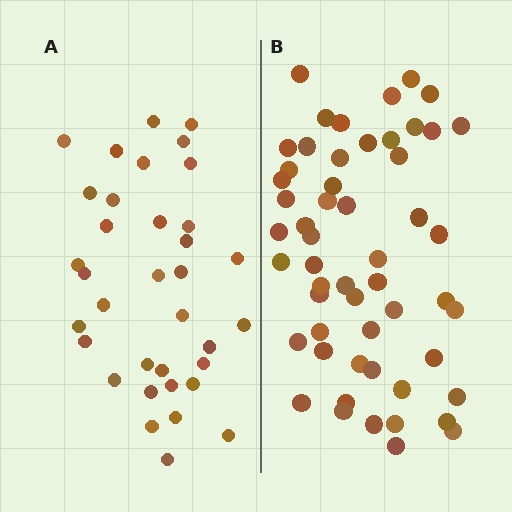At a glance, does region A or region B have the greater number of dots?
Region B (the right region) has more dots.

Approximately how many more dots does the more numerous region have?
Region B has approximately 20 more dots than region A.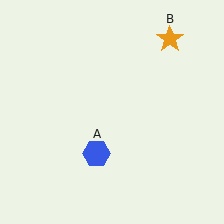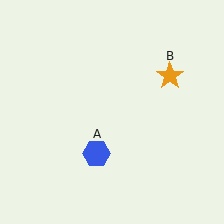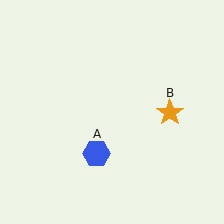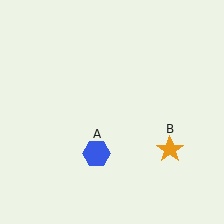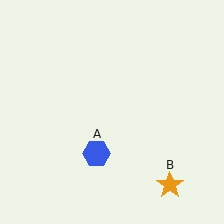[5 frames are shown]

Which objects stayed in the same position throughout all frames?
Blue hexagon (object A) remained stationary.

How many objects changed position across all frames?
1 object changed position: orange star (object B).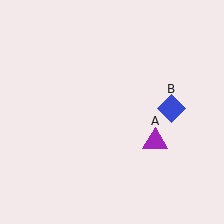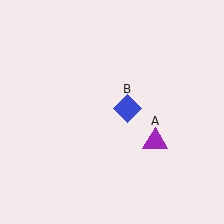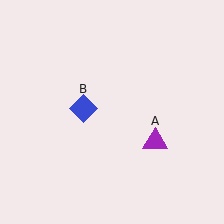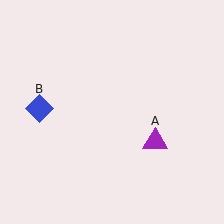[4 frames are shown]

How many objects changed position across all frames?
1 object changed position: blue diamond (object B).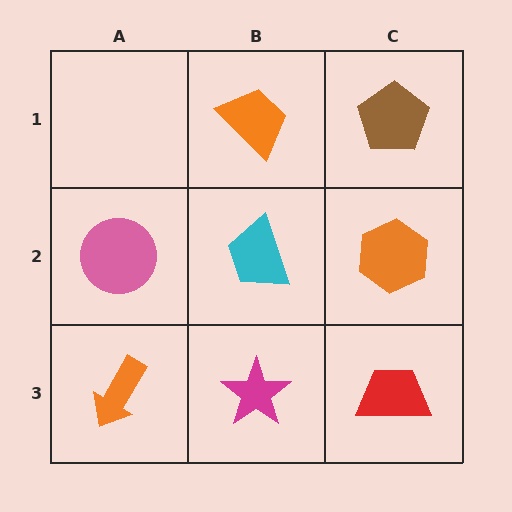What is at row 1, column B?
An orange trapezoid.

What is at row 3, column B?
A magenta star.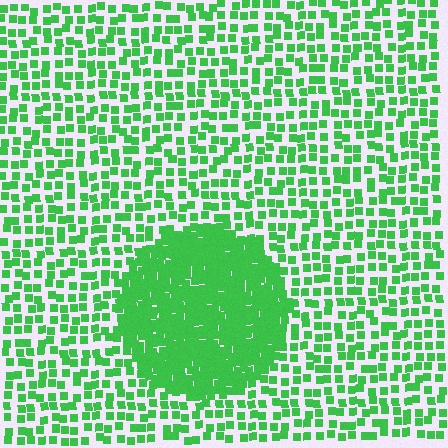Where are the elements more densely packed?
The elements are more densely packed inside the circle boundary.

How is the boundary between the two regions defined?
The boundary is defined by a change in element density (approximately 2.7x ratio). All elements are the same color, size, and shape.